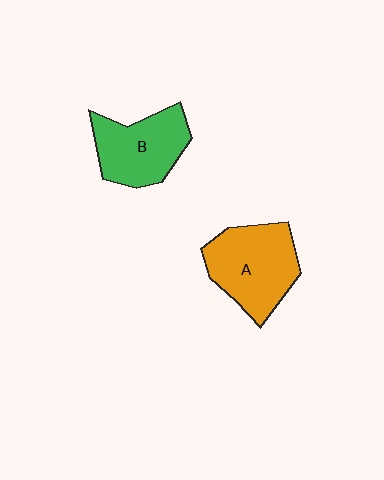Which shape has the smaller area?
Shape B (green).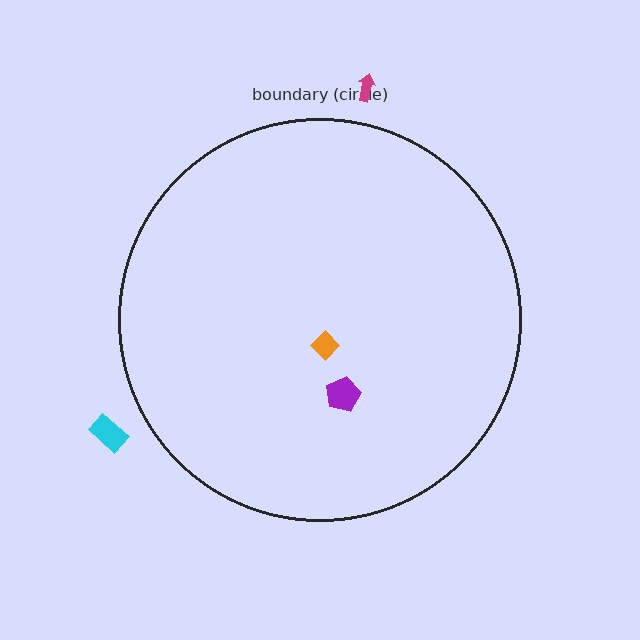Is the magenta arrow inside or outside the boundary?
Outside.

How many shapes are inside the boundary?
2 inside, 2 outside.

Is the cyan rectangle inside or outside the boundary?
Outside.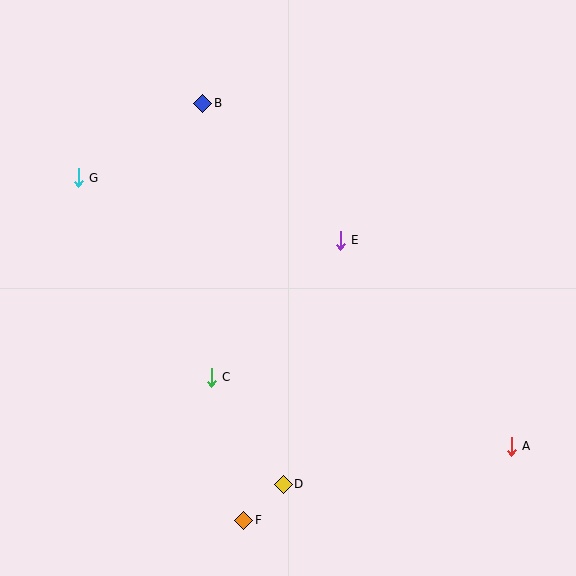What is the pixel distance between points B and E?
The distance between B and E is 194 pixels.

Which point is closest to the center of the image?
Point E at (340, 240) is closest to the center.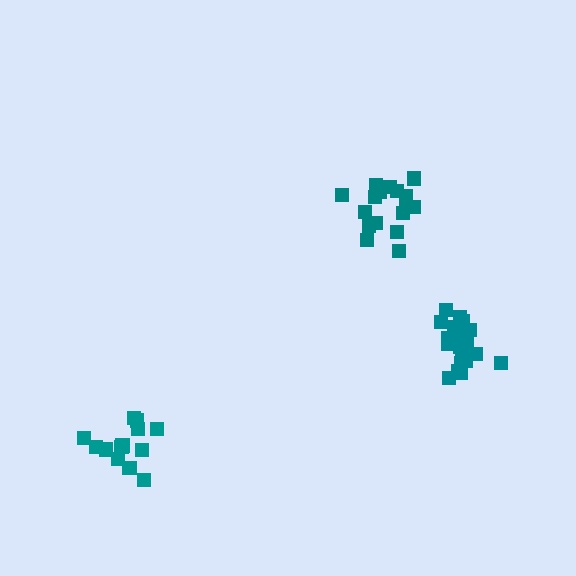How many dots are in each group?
Group 1: 16 dots, Group 2: 21 dots, Group 3: 17 dots (54 total).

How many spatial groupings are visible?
There are 3 spatial groupings.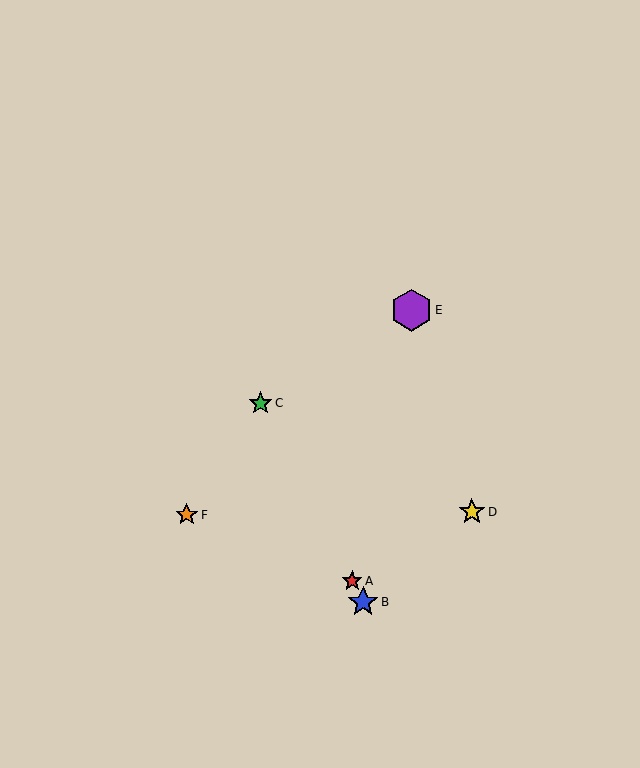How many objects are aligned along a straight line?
3 objects (A, B, C) are aligned along a straight line.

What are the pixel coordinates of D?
Object D is at (472, 512).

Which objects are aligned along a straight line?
Objects A, B, C are aligned along a straight line.